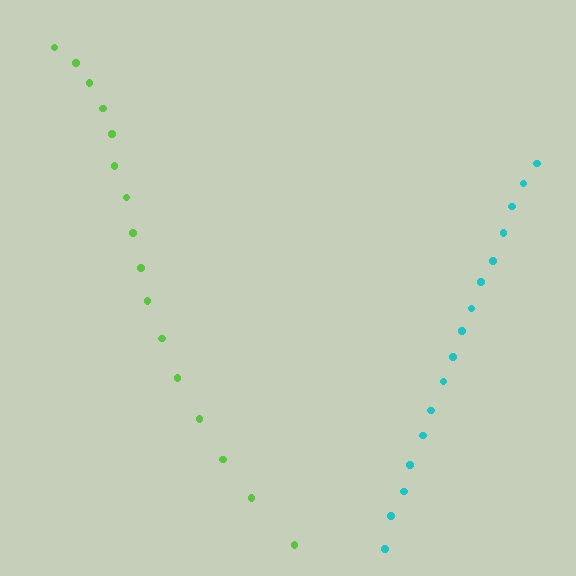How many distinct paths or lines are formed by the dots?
There are 2 distinct paths.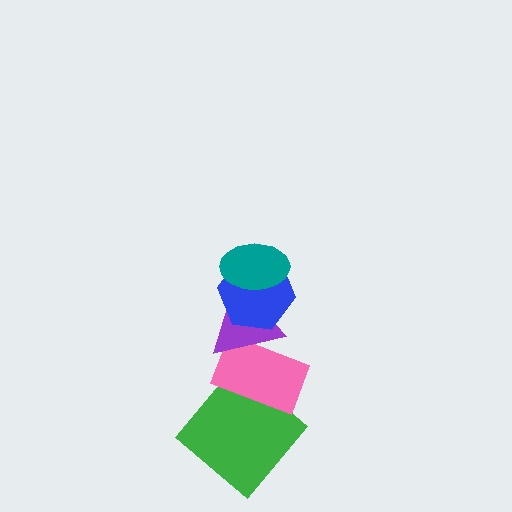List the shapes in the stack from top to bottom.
From top to bottom: the teal ellipse, the blue hexagon, the purple triangle, the pink rectangle, the green diamond.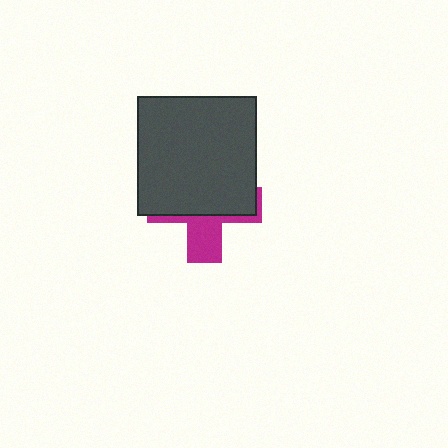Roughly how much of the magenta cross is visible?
A small part of it is visible (roughly 35%).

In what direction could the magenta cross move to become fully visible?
The magenta cross could move down. That would shift it out from behind the dark gray square entirely.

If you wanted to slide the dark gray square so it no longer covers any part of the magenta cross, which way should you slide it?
Slide it up — that is the most direct way to separate the two shapes.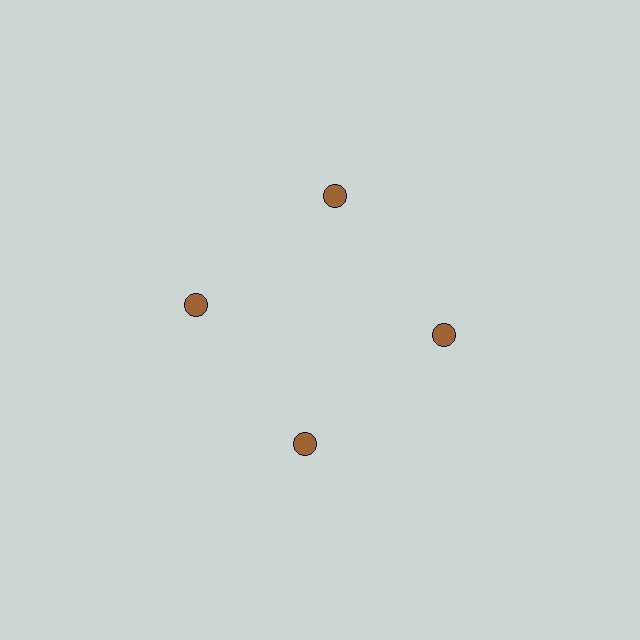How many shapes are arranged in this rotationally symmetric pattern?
There are 4 shapes, arranged in 4 groups of 1.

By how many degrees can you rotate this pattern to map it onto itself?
The pattern maps onto itself every 90 degrees of rotation.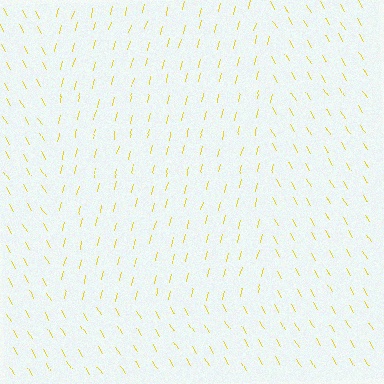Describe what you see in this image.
The image is filled with small yellow line segments. A rectangle region in the image has lines oriented differently from the surrounding lines, creating a visible texture boundary.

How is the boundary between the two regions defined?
The boundary is defined purely by a change in line orientation (approximately 45 degrees difference). All lines are the same color and thickness.